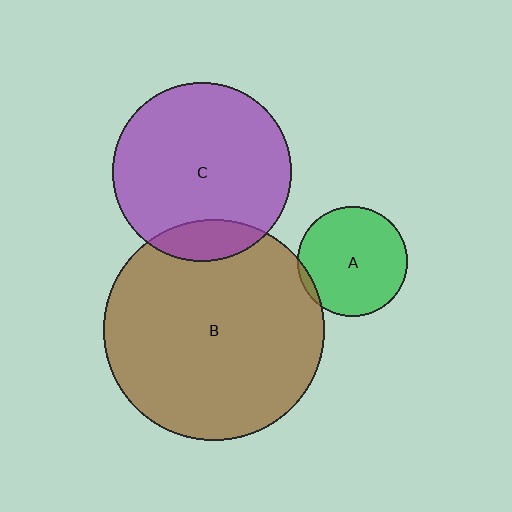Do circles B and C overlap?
Yes.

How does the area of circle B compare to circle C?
Approximately 1.5 times.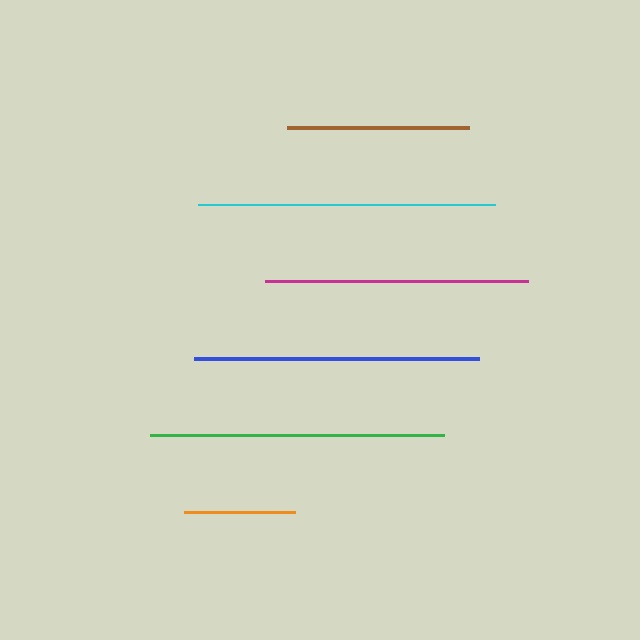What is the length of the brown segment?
The brown segment is approximately 182 pixels long.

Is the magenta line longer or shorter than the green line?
The green line is longer than the magenta line.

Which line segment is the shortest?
The orange line is the shortest at approximately 111 pixels.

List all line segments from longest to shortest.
From longest to shortest: cyan, green, blue, magenta, brown, orange.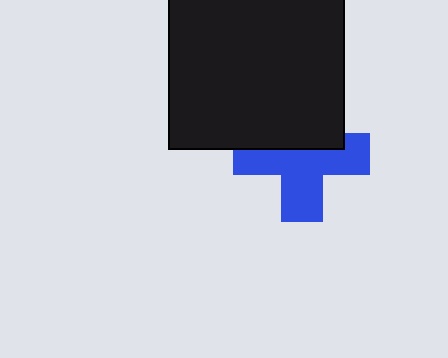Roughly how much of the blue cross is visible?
About half of it is visible (roughly 61%).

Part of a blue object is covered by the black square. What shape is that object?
It is a cross.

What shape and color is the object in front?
The object in front is a black square.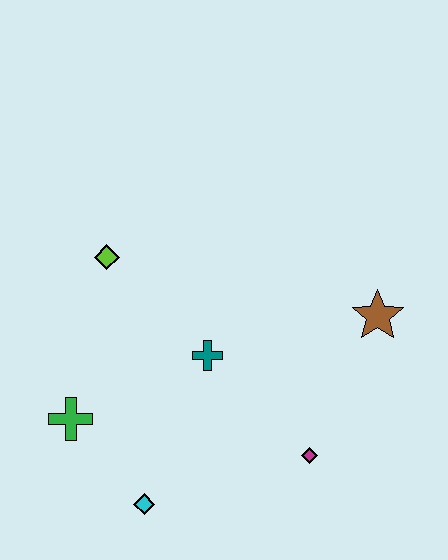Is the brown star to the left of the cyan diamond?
No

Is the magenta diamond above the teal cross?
No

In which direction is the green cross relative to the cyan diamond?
The green cross is above the cyan diamond.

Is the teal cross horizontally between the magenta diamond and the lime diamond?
Yes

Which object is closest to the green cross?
The cyan diamond is closest to the green cross.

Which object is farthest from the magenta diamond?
The lime diamond is farthest from the magenta diamond.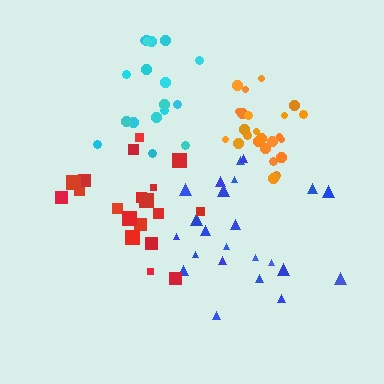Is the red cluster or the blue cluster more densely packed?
Red.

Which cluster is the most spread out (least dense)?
Blue.